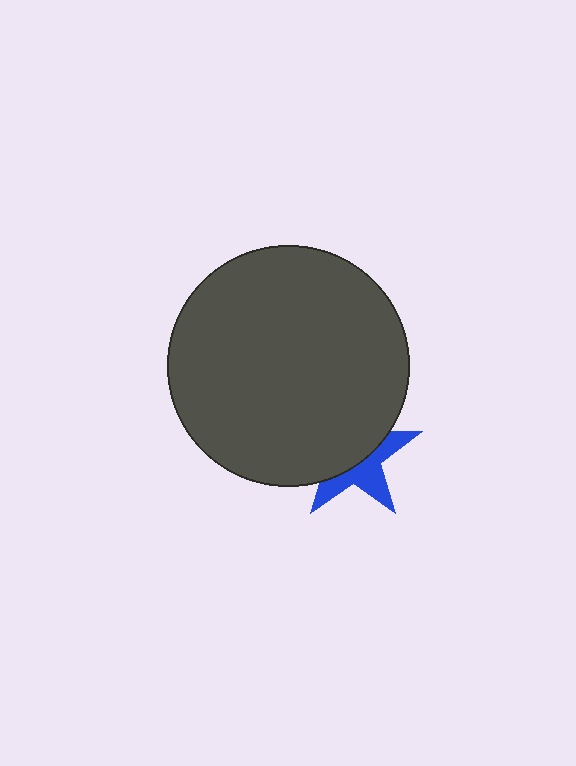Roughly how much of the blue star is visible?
A small part of it is visible (roughly 42%).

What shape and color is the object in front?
The object in front is a dark gray circle.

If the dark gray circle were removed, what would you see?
You would see the complete blue star.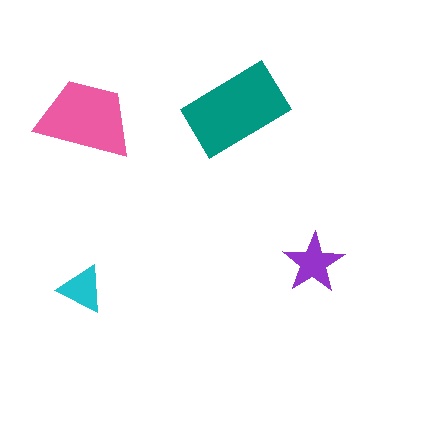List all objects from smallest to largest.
The cyan triangle, the purple star, the pink trapezoid, the teal rectangle.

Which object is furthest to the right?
The purple star is rightmost.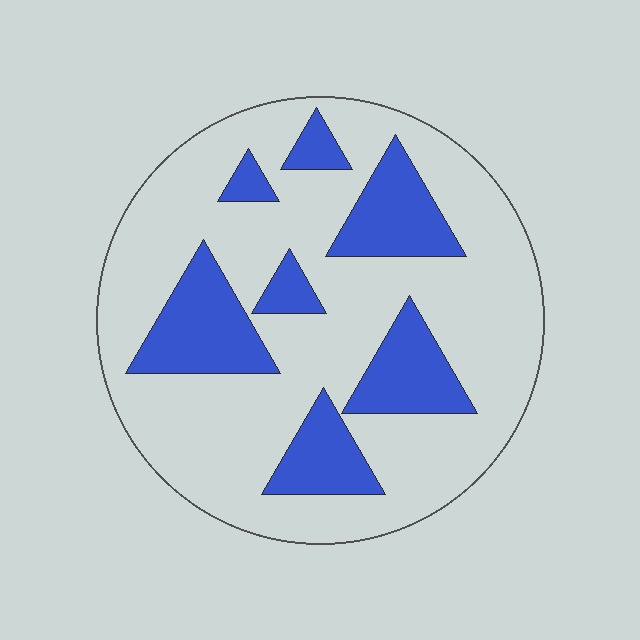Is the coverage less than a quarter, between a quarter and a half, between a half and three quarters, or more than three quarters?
Between a quarter and a half.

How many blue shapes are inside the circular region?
7.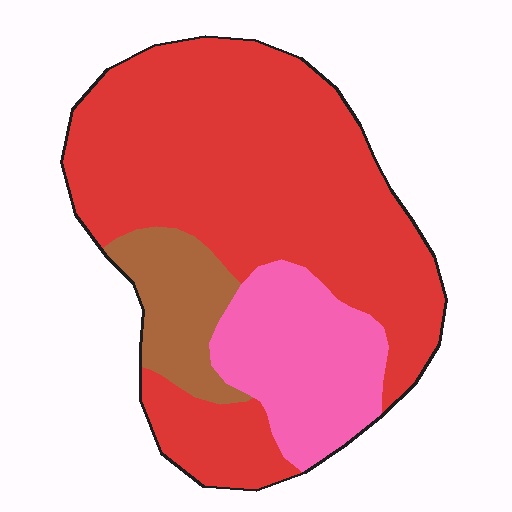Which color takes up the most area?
Red, at roughly 70%.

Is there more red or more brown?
Red.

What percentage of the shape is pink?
Pink takes up between a sixth and a third of the shape.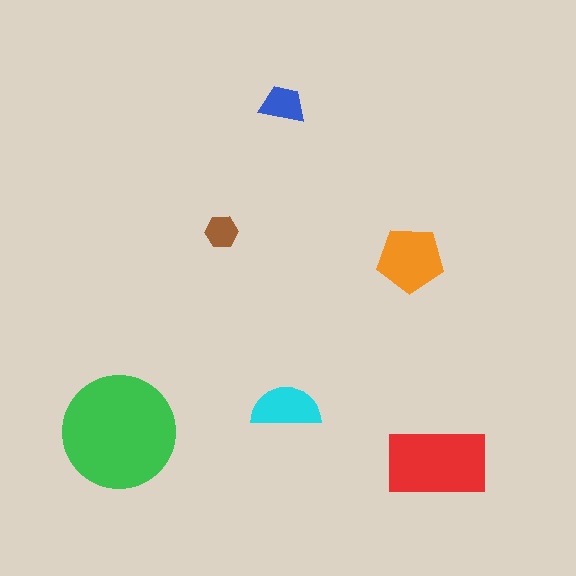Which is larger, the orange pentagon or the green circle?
The green circle.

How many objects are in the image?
There are 6 objects in the image.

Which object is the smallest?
The brown hexagon.